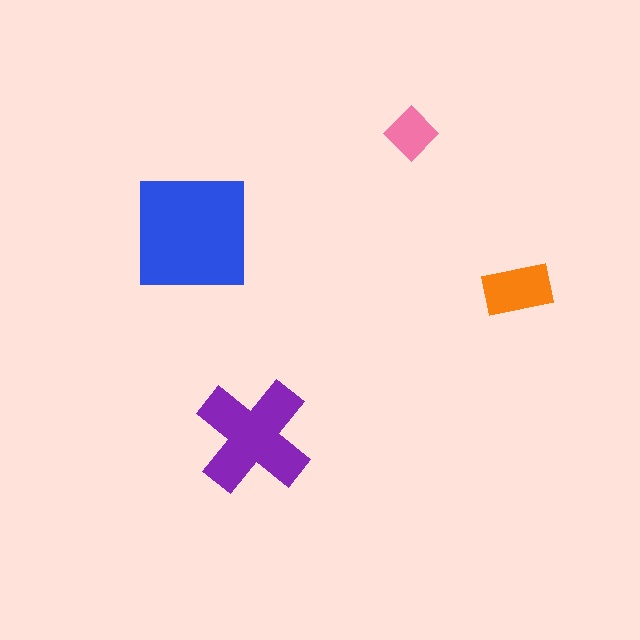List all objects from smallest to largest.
The pink diamond, the orange rectangle, the purple cross, the blue square.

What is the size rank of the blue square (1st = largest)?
1st.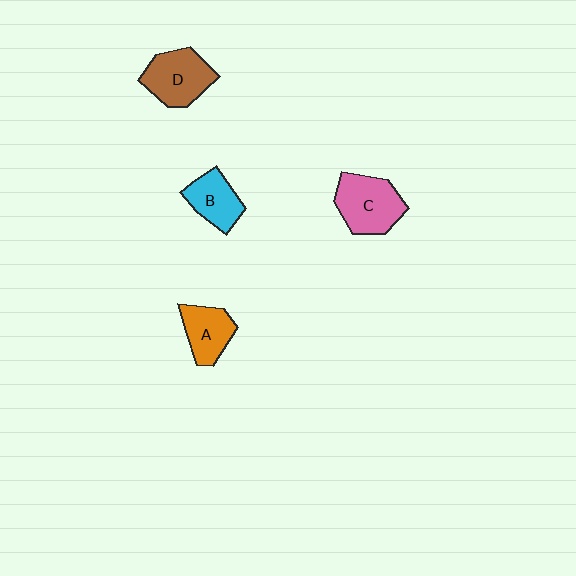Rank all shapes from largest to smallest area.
From largest to smallest: C (pink), D (brown), A (orange), B (cyan).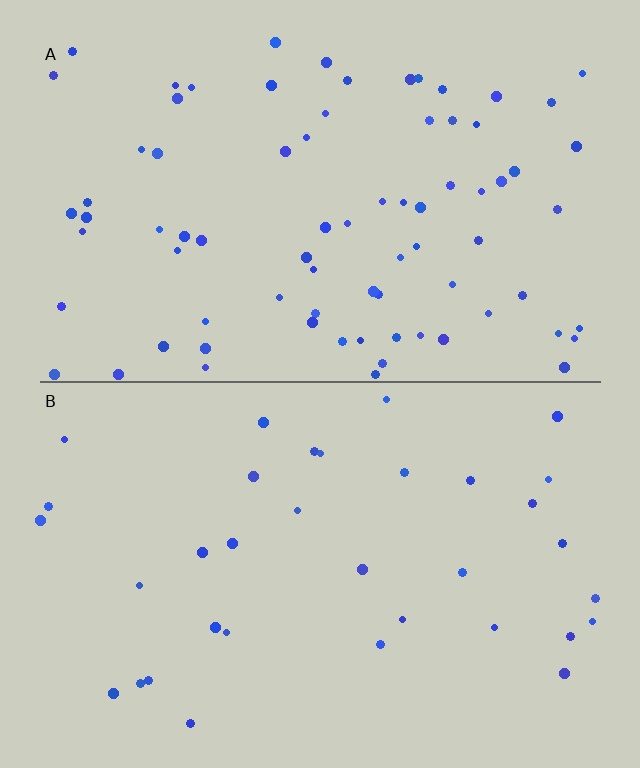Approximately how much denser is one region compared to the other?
Approximately 2.2× — region A over region B.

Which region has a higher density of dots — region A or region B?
A (the top).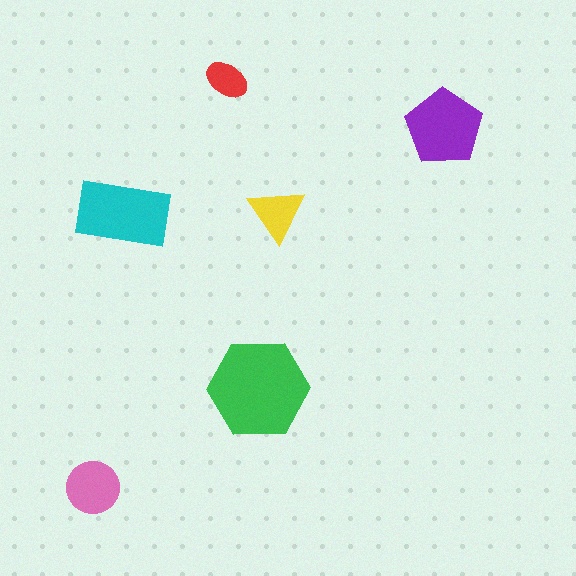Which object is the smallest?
The red ellipse.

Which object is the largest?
The green hexagon.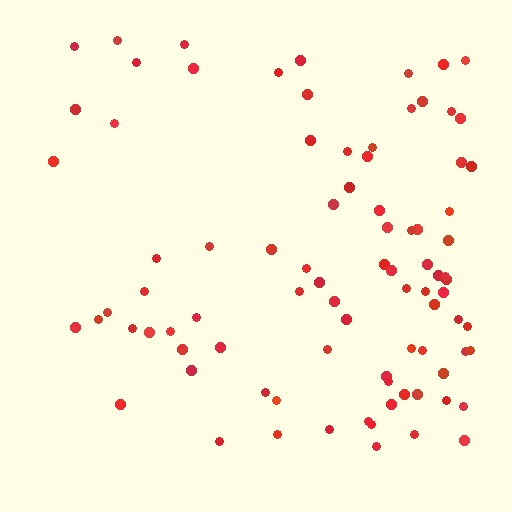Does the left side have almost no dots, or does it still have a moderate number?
Still a moderate number, just noticeably fewer than the right.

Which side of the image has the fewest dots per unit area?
The left.